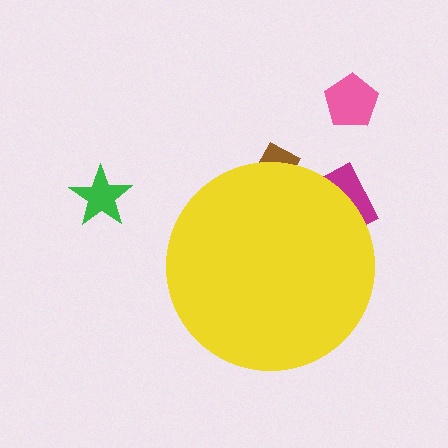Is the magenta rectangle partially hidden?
Yes, the magenta rectangle is partially hidden behind the yellow circle.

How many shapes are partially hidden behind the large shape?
2 shapes are partially hidden.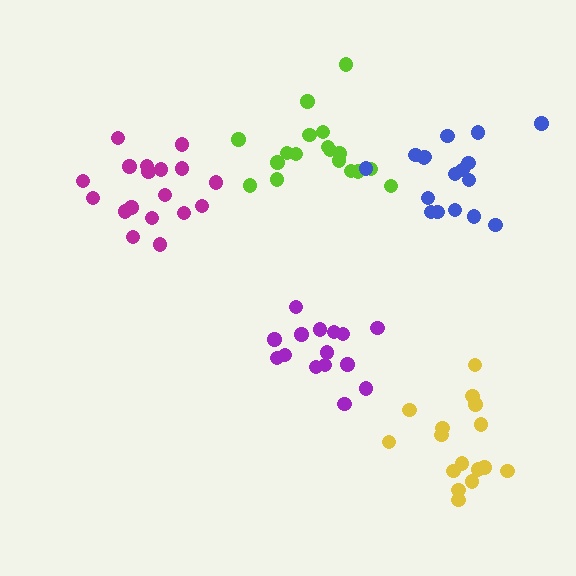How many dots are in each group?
Group 1: 15 dots, Group 2: 18 dots, Group 3: 18 dots, Group 4: 16 dots, Group 5: 17 dots (84 total).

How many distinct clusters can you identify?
There are 5 distinct clusters.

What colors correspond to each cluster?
The clusters are colored: purple, magenta, lime, yellow, blue.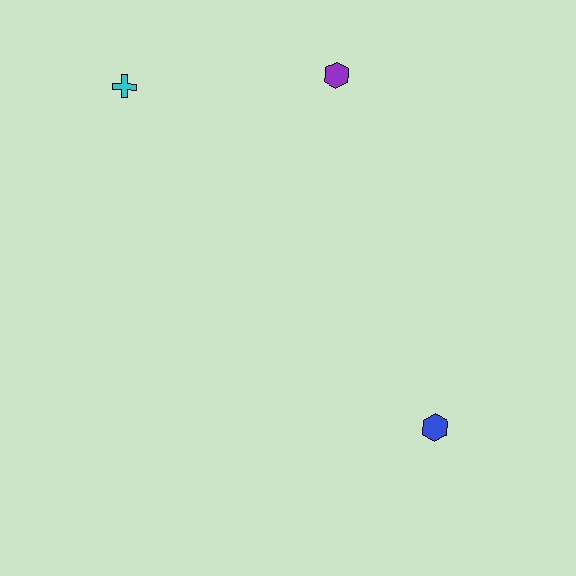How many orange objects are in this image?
There are no orange objects.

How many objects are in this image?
There are 3 objects.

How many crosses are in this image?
There is 1 cross.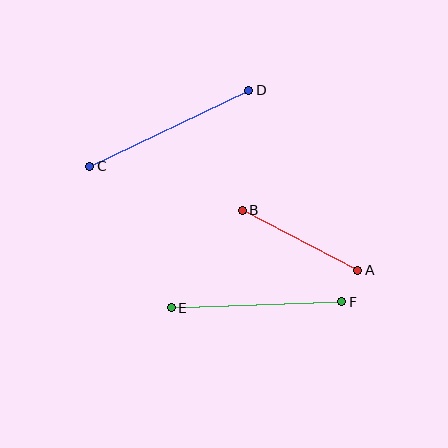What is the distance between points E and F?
The distance is approximately 170 pixels.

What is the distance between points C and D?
The distance is approximately 176 pixels.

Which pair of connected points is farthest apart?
Points C and D are farthest apart.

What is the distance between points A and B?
The distance is approximately 130 pixels.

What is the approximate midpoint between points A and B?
The midpoint is at approximately (300, 240) pixels.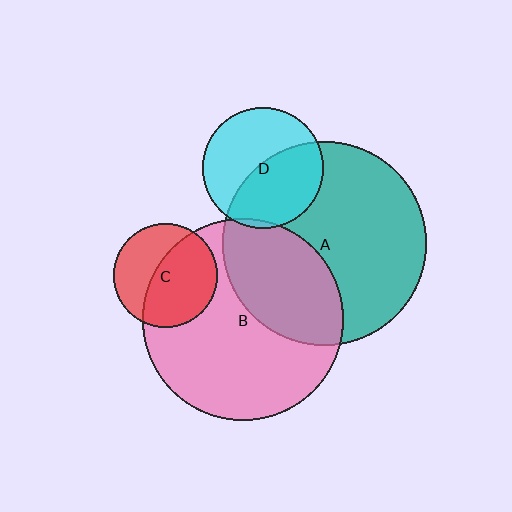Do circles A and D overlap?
Yes.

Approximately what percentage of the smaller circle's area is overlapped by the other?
Approximately 50%.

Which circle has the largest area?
Circle A (teal).